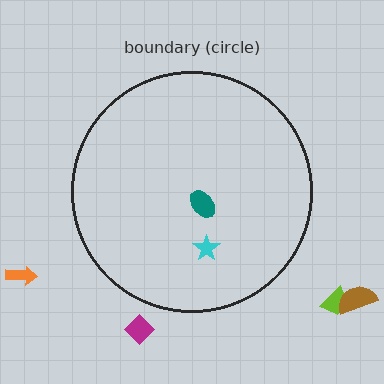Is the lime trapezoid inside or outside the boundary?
Outside.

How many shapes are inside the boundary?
2 inside, 4 outside.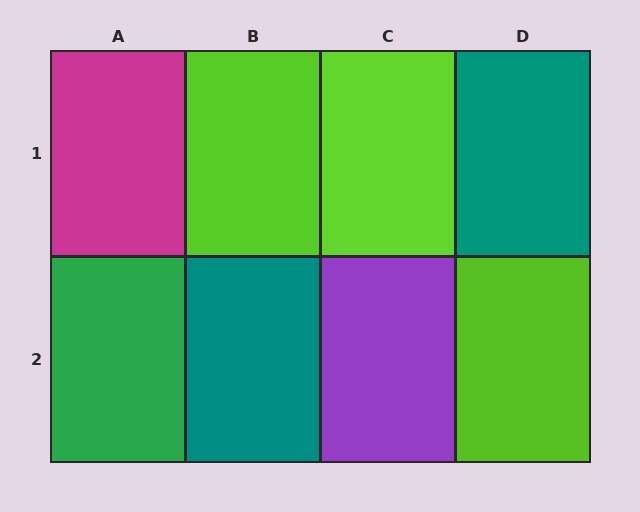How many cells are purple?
1 cell is purple.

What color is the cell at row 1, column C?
Lime.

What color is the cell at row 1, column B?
Lime.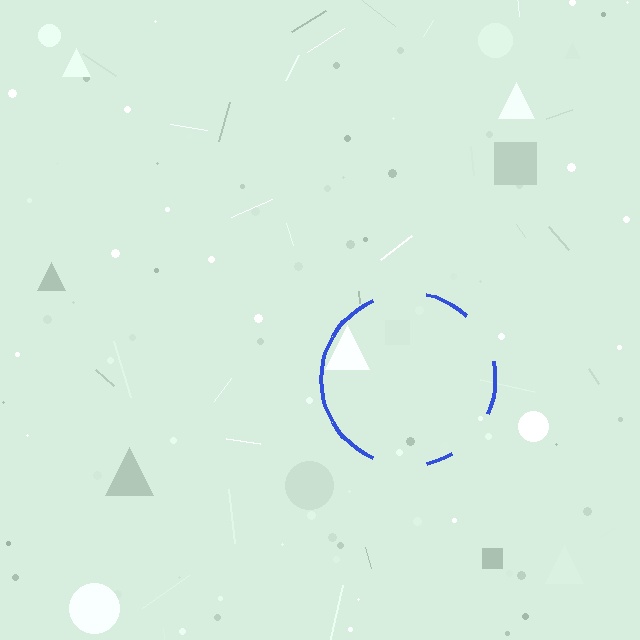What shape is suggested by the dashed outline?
The dashed outline suggests a circle.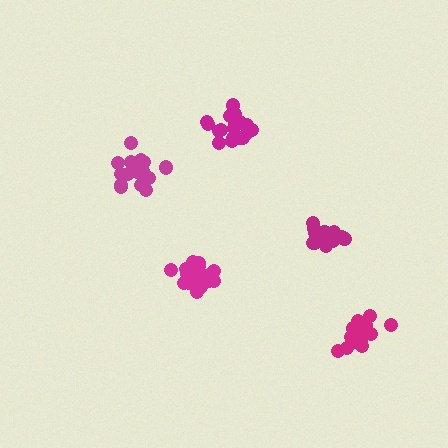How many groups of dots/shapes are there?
There are 5 groups.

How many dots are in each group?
Group 1: 19 dots, Group 2: 15 dots, Group 3: 18 dots, Group 4: 15 dots, Group 5: 19 dots (86 total).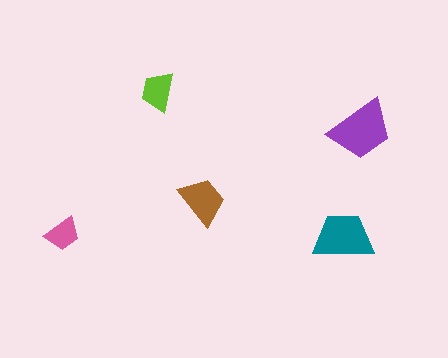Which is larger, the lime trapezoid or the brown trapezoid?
The brown one.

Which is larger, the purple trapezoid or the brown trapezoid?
The purple one.